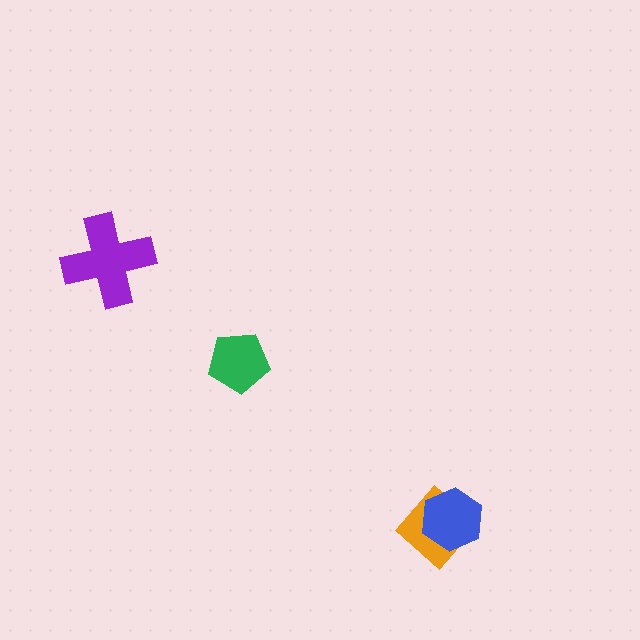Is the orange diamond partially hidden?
Yes, it is partially covered by another shape.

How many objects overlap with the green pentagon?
0 objects overlap with the green pentagon.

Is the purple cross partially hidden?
No, no other shape covers it.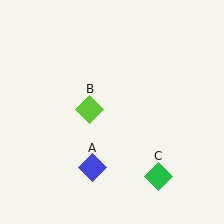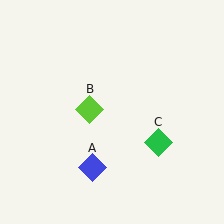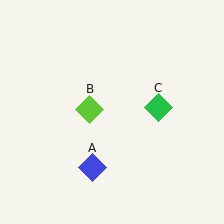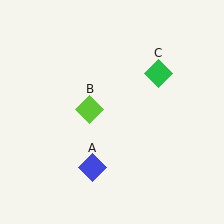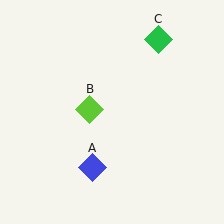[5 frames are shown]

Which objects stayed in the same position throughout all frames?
Blue diamond (object A) and lime diamond (object B) remained stationary.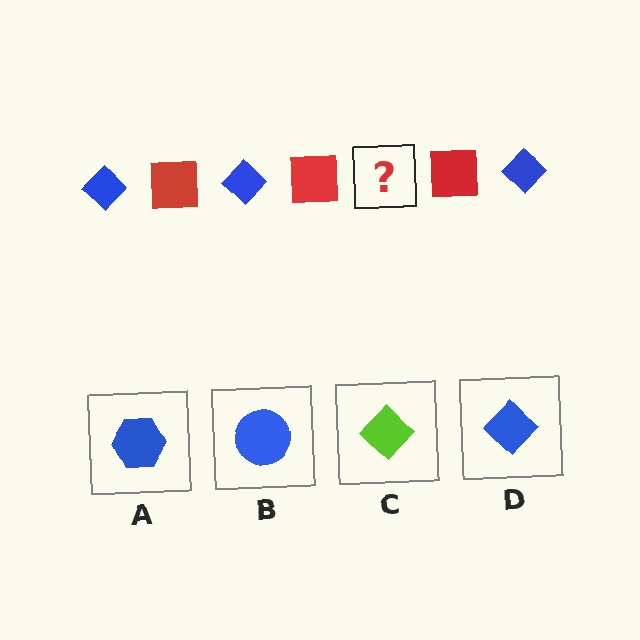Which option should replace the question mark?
Option D.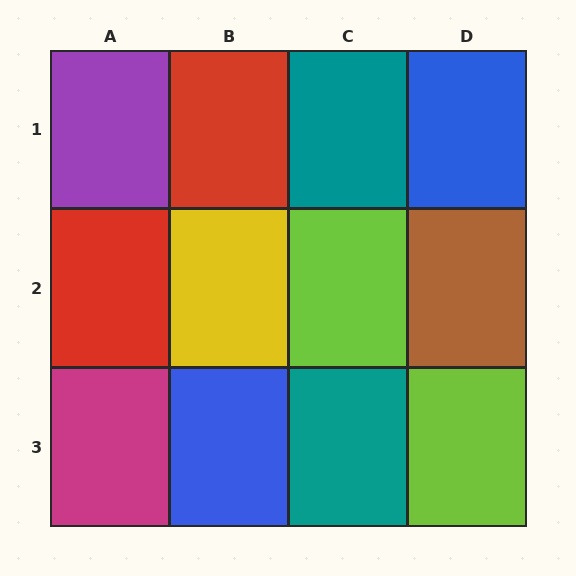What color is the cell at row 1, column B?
Red.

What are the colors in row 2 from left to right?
Red, yellow, lime, brown.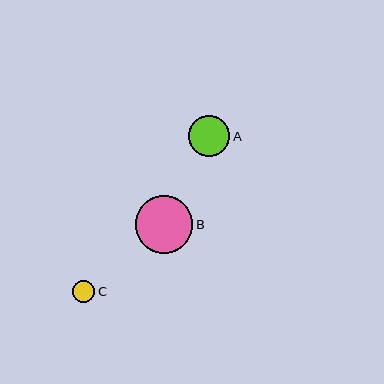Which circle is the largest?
Circle B is the largest with a size of approximately 58 pixels.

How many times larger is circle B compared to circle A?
Circle B is approximately 1.4 times the size of circle A.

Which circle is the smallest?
Circle C is the smallest with a size of approximately 22 pixels.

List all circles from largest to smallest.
From largest to smallest: B, A, C.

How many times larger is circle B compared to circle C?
Circle B is approximately 2.6 times the size of circle C.